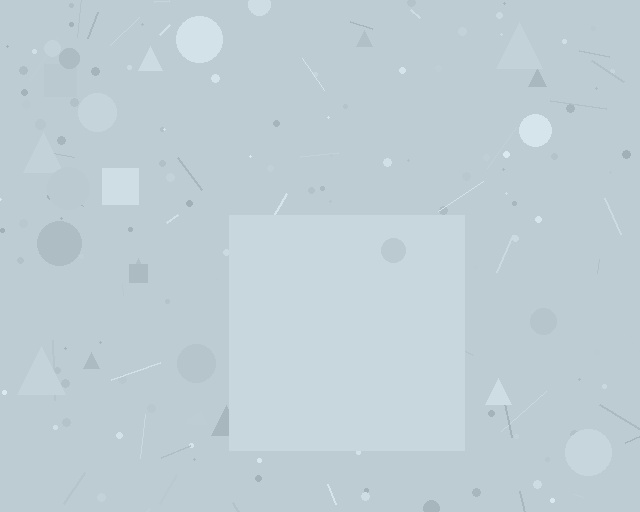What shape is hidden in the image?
A square is hidden in the image.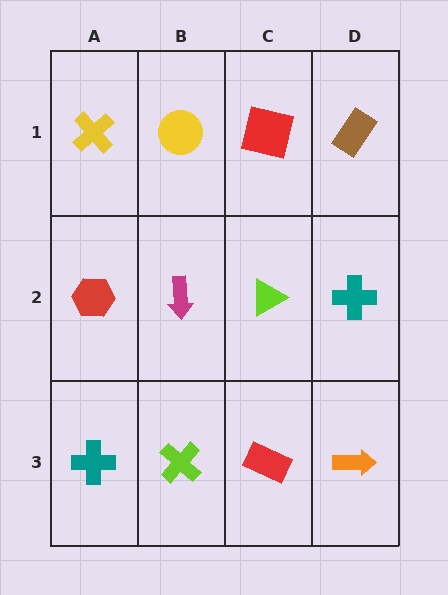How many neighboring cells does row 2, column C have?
4.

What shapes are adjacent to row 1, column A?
A red hexagon (row 2, column A), a yellow circle (row 1, column B).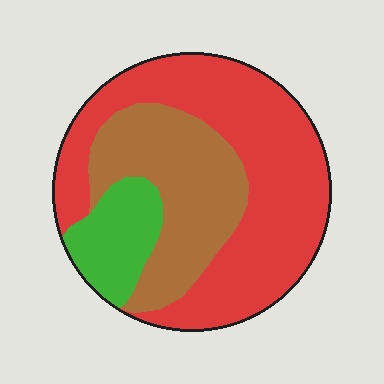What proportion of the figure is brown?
Brown takes up about one third (1/3) of the figure.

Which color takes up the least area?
Green, at roughly 15%.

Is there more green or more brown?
Brown.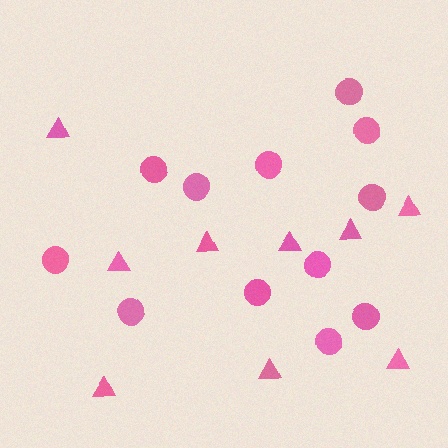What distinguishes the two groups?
There are 2 groups: one group of triangles (9) and one group of circles (12).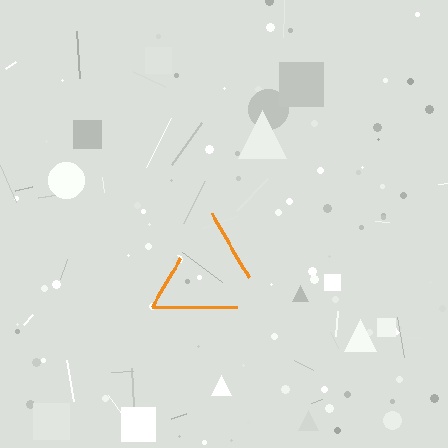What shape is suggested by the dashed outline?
The dashed outline suggests a triangle.